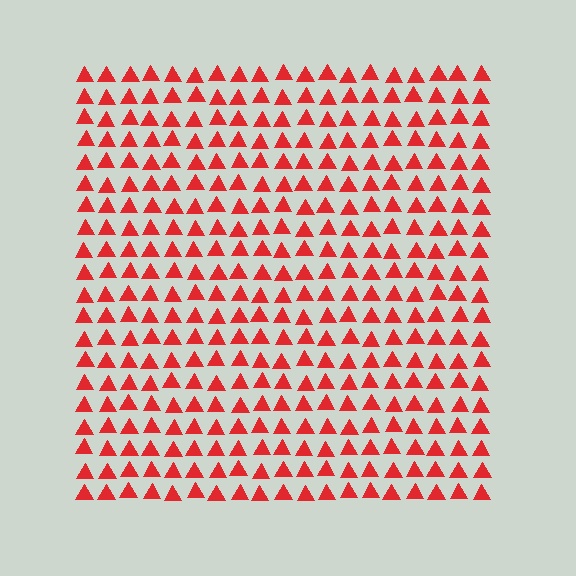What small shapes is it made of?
It is made of small triangles.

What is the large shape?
The large shape is a square.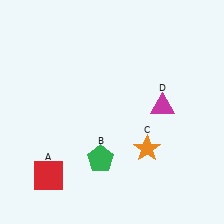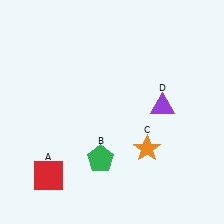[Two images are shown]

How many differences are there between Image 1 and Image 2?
There is 1 difference between the two images.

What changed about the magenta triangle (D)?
In Image 1, D is magenta. In Image 2, it changed to purple.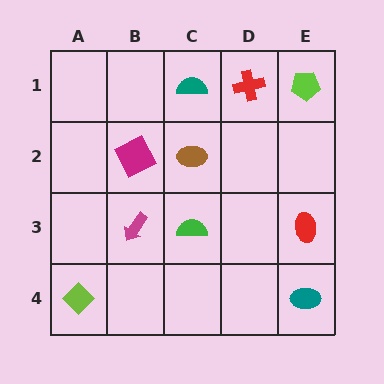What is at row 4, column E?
A teal ellipse.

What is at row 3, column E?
A red ellipse.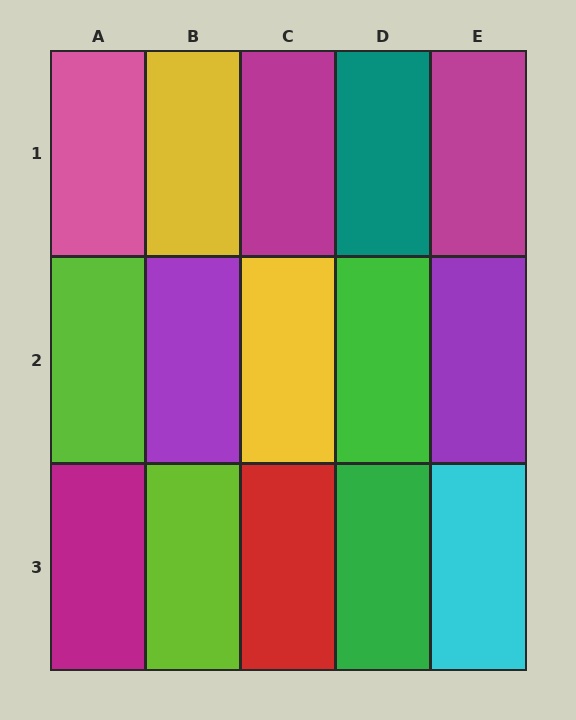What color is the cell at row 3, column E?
Cyan.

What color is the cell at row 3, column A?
Magenta.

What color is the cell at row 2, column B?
Purple.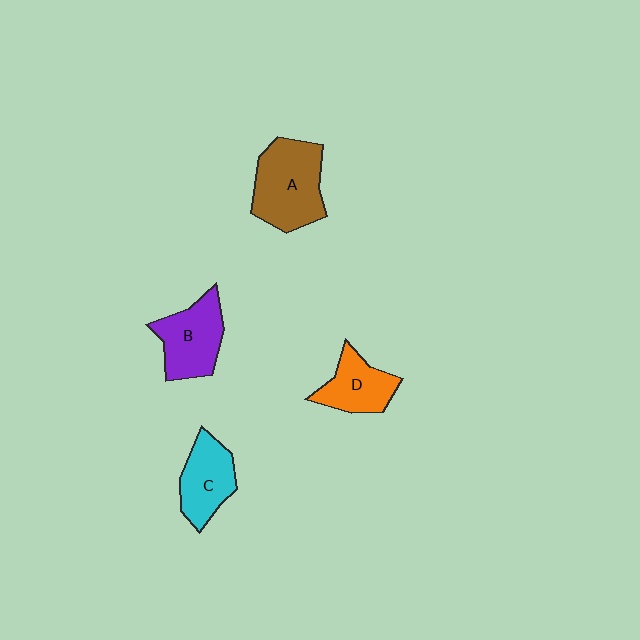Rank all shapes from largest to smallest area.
From largest to smallest: A (brown), B (purple), C (cyan), D (orange).